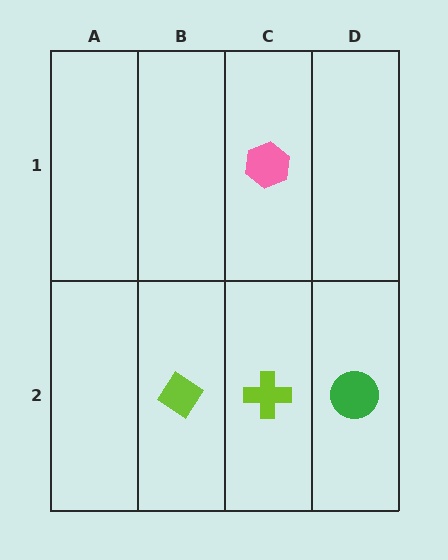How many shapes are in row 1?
1 shape.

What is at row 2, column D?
A green circle.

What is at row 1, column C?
A pink hexagon.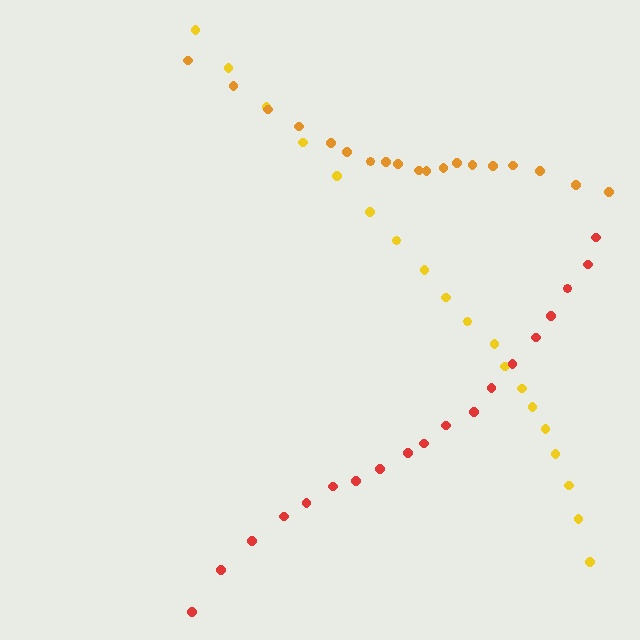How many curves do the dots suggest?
There are 3 distinct paths.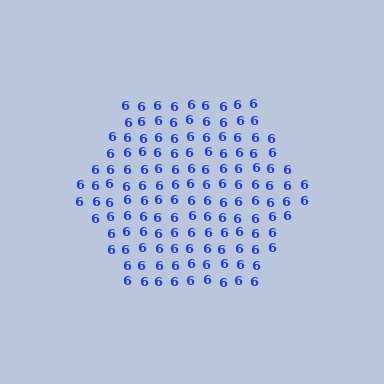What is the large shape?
The large shape is a hexagon.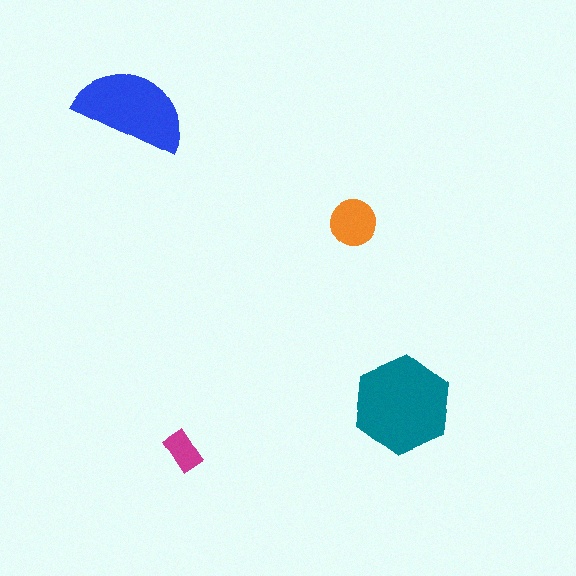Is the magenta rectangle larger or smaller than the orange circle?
Smaller.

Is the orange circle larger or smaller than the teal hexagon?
Smaller.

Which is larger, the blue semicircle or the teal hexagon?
The teal hexagon.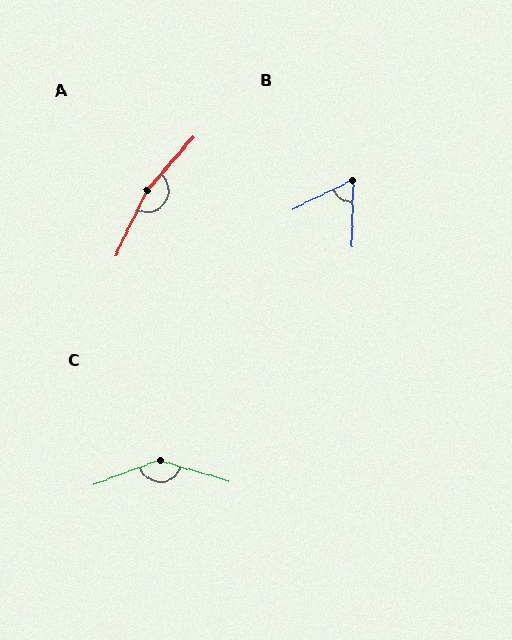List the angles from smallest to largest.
B (63°), C (142°), A (165°).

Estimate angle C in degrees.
Approximately 142 degrees.